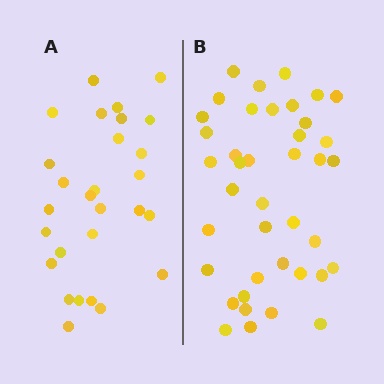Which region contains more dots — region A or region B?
Region B (the right region) has more dots.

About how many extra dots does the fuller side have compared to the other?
Region B has roughly 12 or so more dots than region A.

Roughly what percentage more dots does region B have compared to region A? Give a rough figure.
About 45% more.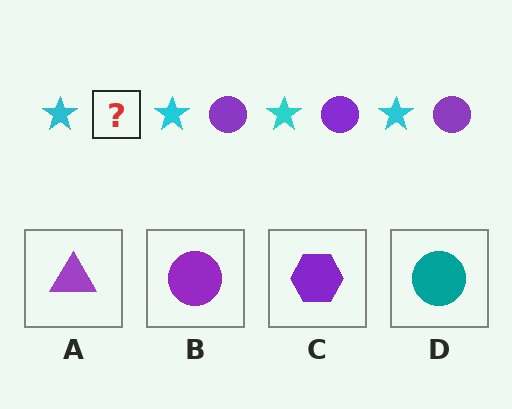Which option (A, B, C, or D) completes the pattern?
B.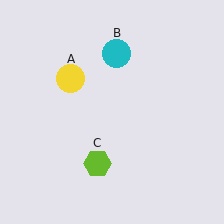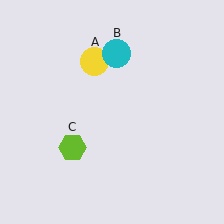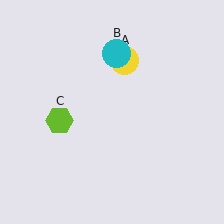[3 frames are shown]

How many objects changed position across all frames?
2 objects changed position: yellow circle (object A), lime hexagon (object C).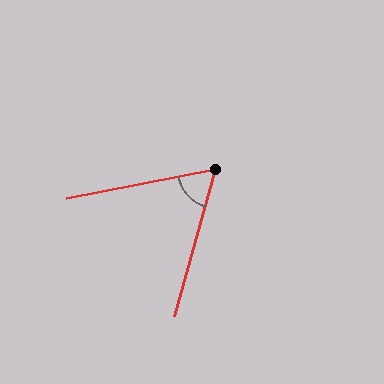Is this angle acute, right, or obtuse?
It is acute.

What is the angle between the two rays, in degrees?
Approximately 63 degrees.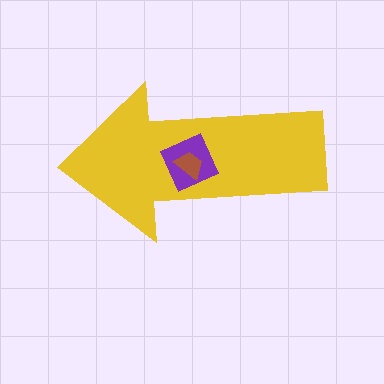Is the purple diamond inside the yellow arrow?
Yes.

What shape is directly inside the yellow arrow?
The purple diamond.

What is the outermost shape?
The yellow arrow.